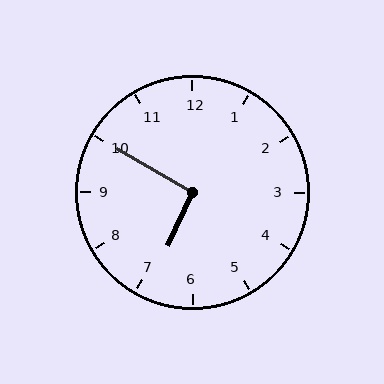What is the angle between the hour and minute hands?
Approximately 95 degrees.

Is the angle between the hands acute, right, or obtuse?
It is right.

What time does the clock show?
6:50.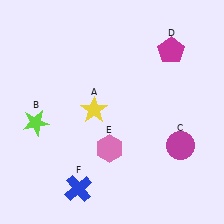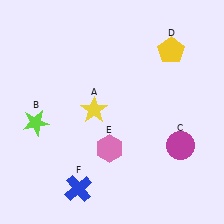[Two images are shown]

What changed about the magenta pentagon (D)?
In Image 1, D is magenta. In Image 2, it changed to yellow.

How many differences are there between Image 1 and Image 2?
There is 1 difference between the two images.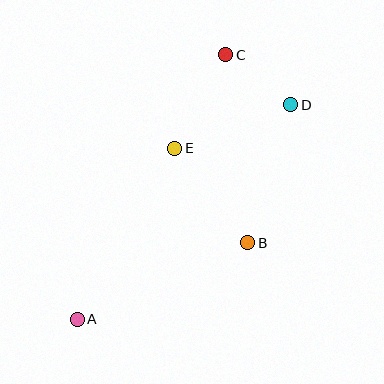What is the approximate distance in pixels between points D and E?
The distance between D and E is approximately 124 pixels.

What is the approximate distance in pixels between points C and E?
The distance between C and E is approximately 107 pixels.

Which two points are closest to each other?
Points C and D are closest to each other.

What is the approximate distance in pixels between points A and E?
The distance between A and E is approximately 197 pixels.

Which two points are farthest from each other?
Points A and C are farthest from each other.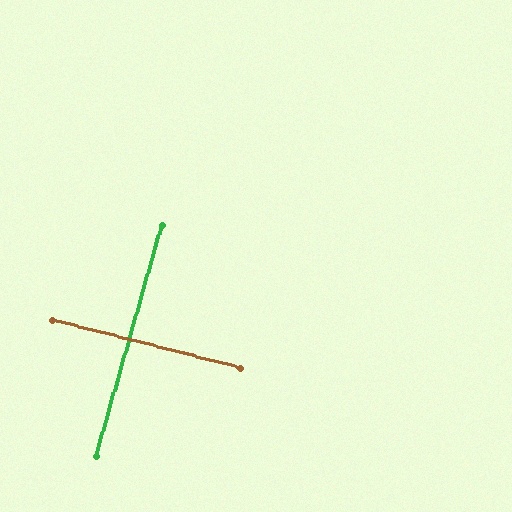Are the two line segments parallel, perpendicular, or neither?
Perpendicular — they meet at approximately 88°.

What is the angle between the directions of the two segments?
Approximately 88 degrees.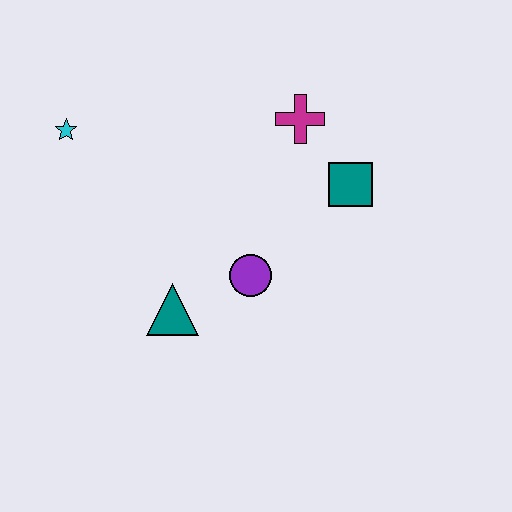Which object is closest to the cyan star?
The teal triangle is closest to the cyan star.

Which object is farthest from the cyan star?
The teal square is farthest from the cyan star.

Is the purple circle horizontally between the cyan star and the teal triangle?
No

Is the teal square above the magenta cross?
No